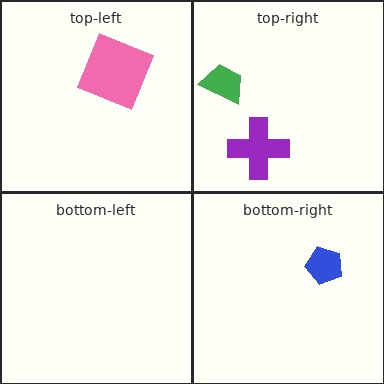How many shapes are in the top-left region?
1.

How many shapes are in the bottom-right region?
1.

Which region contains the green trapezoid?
The top-right region.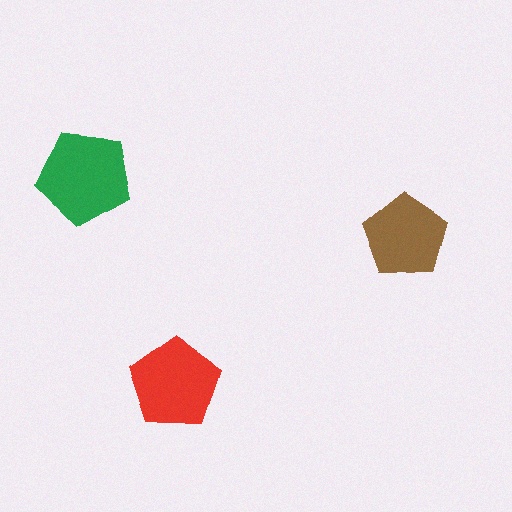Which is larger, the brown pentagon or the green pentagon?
The green one.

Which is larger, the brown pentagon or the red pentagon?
The red one.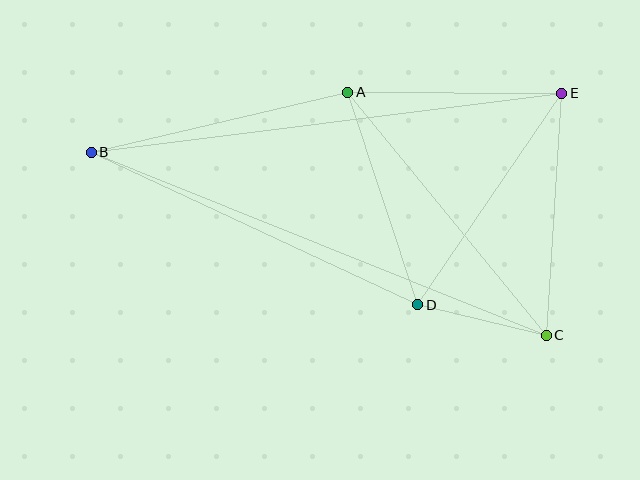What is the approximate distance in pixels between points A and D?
The distance between A and D is approximately 224 pixels.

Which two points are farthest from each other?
Points B and C are farthest from each other.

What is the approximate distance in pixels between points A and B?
The distance between A and B is approximately 264 pixels.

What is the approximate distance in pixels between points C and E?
The distance between C and E is approximately 242 pixels.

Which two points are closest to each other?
Points C and D are closest to each other.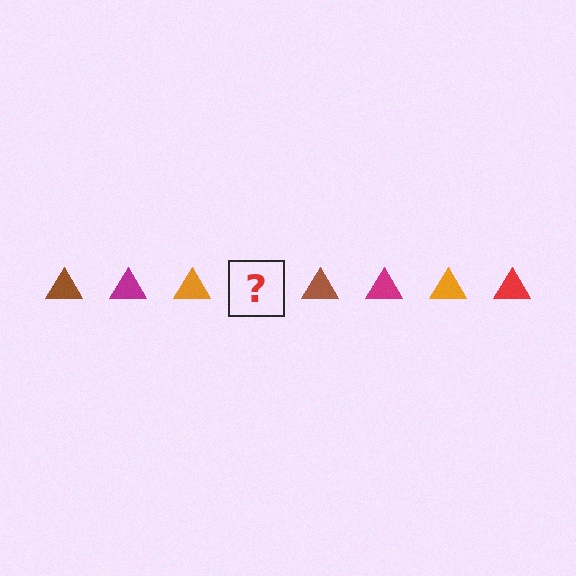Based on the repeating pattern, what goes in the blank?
The blank should be a red triangle.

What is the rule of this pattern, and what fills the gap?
The rule is that the pattern cycles through brown, magenta, orange, red triangles. The gap should be filled with a red triangle.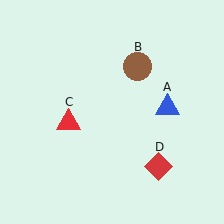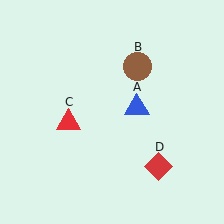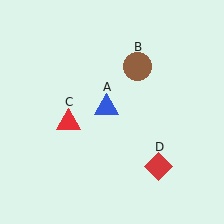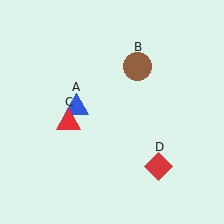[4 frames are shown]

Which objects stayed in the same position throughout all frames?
Brown circle (object B) and red triangle (object C) and red diamond (object D) remained stationary.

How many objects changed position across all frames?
1 object changed position: blue triangle (object A).